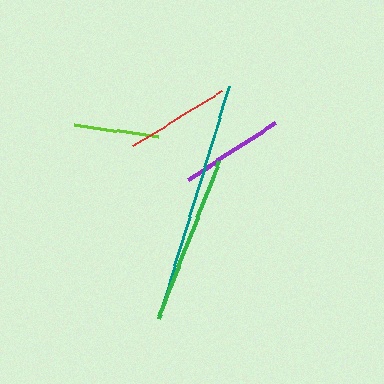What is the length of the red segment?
The red segment is approximately 104 pixels long.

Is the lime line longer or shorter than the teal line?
The teal line is longer than the lime line.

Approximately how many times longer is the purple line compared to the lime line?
The purple line is approximately 1.2 times the length of the lime line.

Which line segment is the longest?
The teal line is the longest at approximately 226 pixels.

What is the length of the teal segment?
The teal segment is approximately 226 pixels long.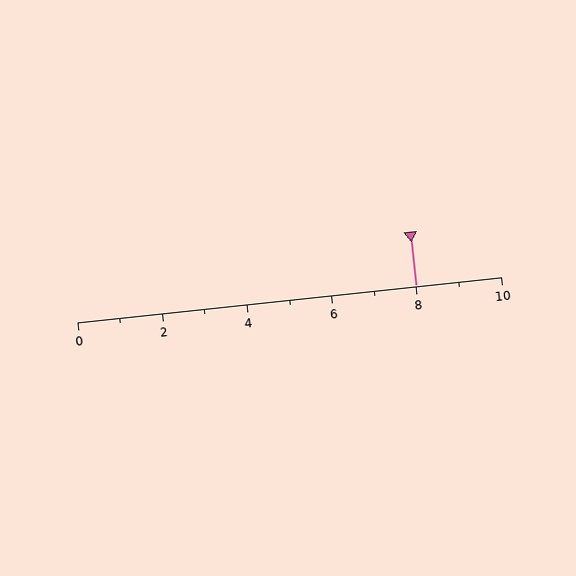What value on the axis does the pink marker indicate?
The marker indicates approximately 8.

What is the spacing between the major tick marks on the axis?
The major ticks are spaced 2 apart.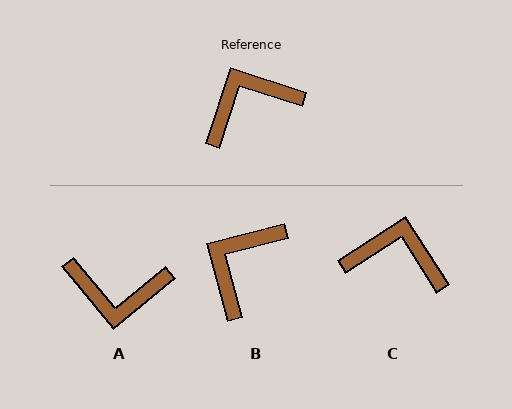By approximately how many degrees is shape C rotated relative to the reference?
Approximately 40 degrees clockwise.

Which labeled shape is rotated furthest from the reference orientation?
A, about 147 degrees away.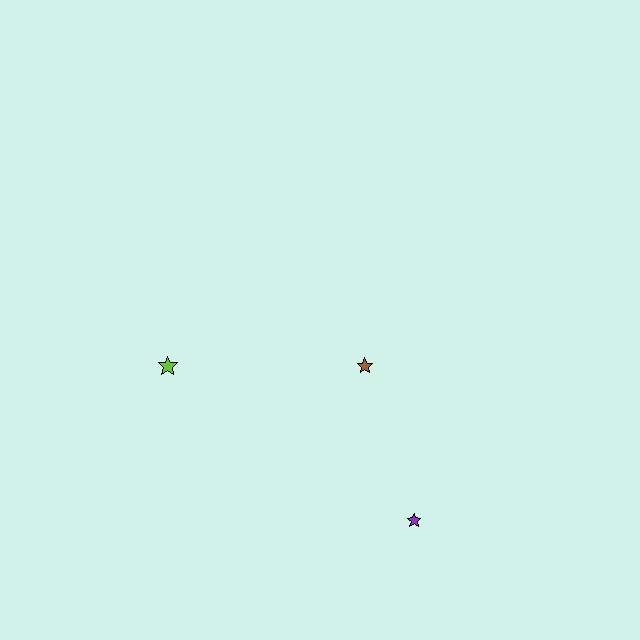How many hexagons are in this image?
There are no hexagons.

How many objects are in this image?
There are 3 objects.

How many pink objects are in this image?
There are no pink objects.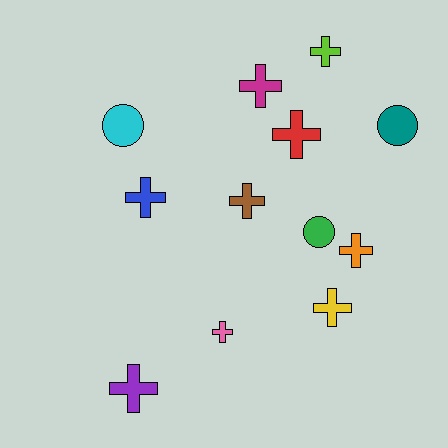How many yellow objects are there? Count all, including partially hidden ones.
There is 1 yellow object.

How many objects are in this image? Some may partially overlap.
There are 12 objects.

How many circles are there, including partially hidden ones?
There are 3 circles.